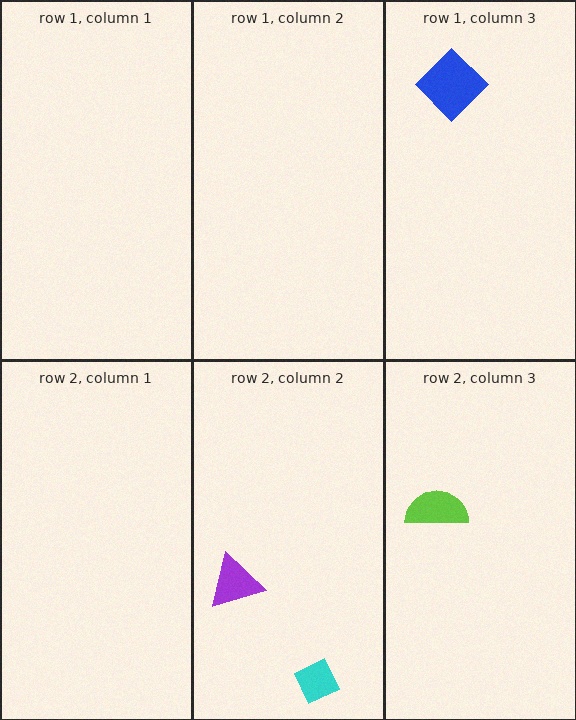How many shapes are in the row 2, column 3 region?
1.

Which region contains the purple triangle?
The row 2, column 2 region.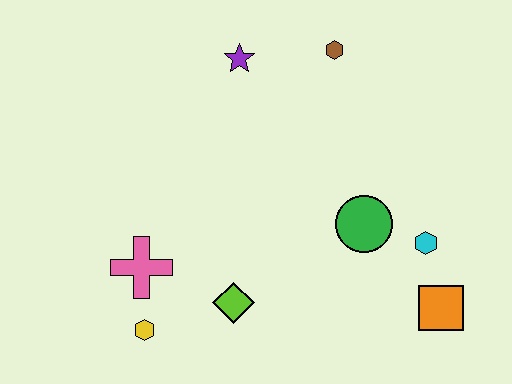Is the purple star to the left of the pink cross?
No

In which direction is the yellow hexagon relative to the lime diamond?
The yellow hexagon is to the left of the lime diamond.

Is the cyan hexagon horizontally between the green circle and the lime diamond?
No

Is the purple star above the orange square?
Yes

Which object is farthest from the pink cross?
The orange square is farthest from the pink cross.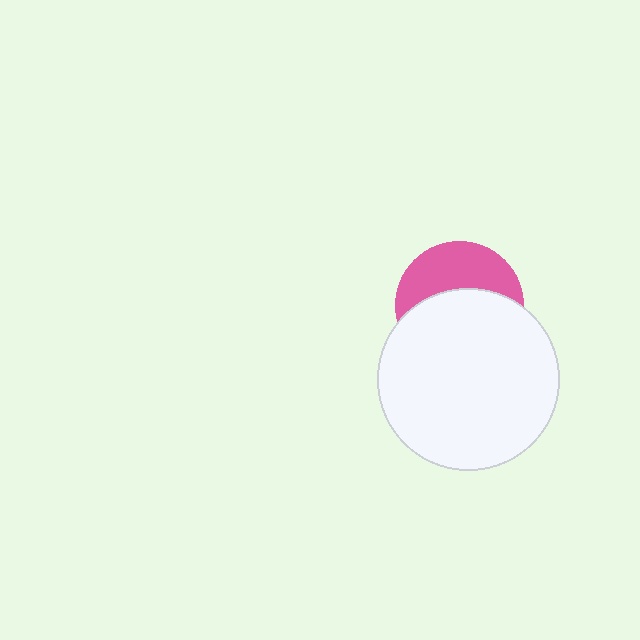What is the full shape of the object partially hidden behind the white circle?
The partially hidden object is a pink circle.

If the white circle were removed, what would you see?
You would see the complete pink circle.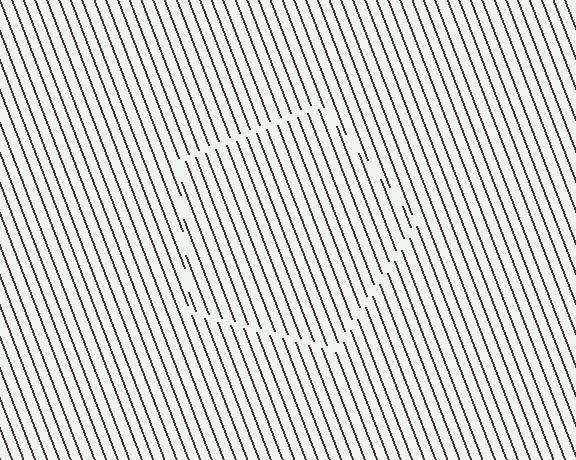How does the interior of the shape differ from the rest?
The interior of the shape contains the same grating, shifted by half a period — the contour is defined by the phase discontinuity where line-ends from the inner and outer gratings abut.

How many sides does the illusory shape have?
5 sides — the line-ends trace a pentagon.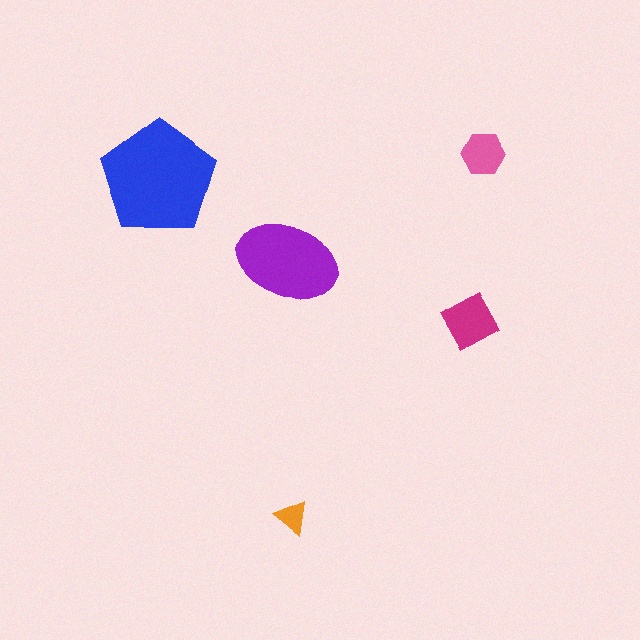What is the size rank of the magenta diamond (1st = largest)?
3rd.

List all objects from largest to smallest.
The blue pentagon, the purple ellipse, the magenta diamond, the pink hexagon, the orange triangle.